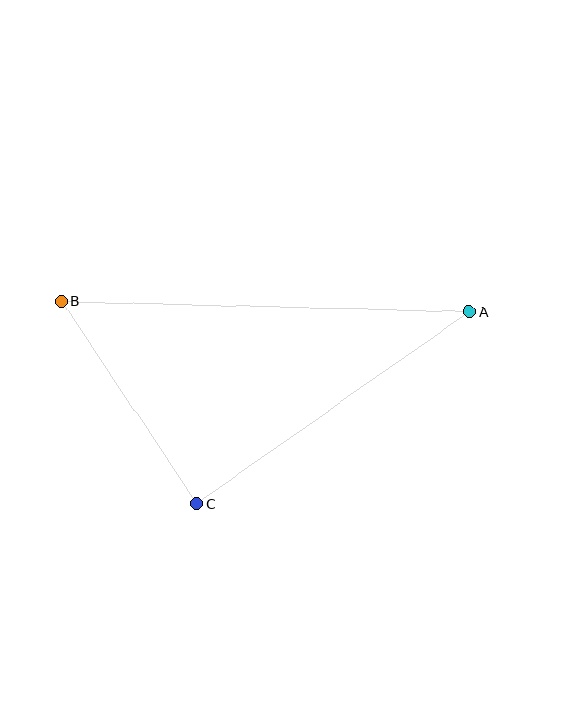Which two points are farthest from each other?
Points A and B are farthest from each other.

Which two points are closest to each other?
Points B and C are closest to each other.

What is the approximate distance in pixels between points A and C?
The distance between A and C is approximately 333 pixels.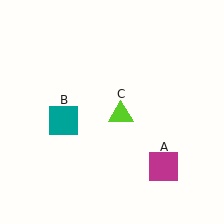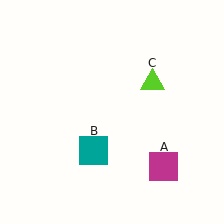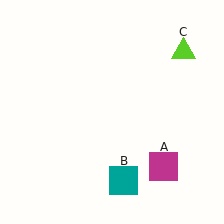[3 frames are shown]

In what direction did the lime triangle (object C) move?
The lime triangle (object C) moved up and to the right.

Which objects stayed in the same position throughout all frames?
Magenta square (object A) remained stationary.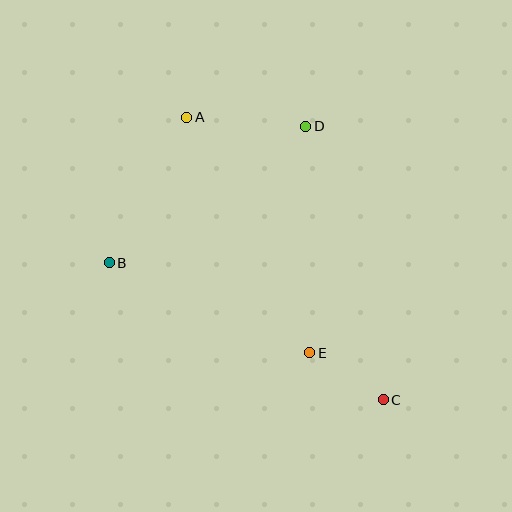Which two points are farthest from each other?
Points A and C are farthest from each other.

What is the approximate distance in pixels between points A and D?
The distance between A and D is approximately 119 pixels.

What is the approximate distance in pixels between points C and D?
The distance between C and D is approximately 284 pixels.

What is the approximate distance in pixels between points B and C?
The distance between B and C is approximately 306 pixels.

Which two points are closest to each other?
Points C and E are closest to each other.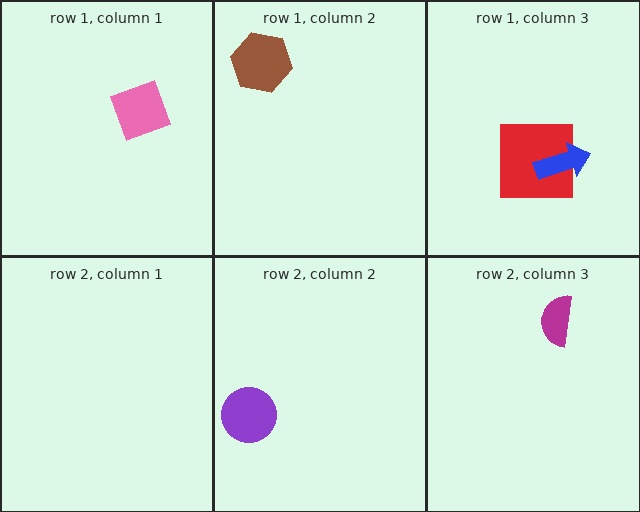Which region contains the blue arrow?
The row 1, column 3 region.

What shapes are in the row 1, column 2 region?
The brown hexagon.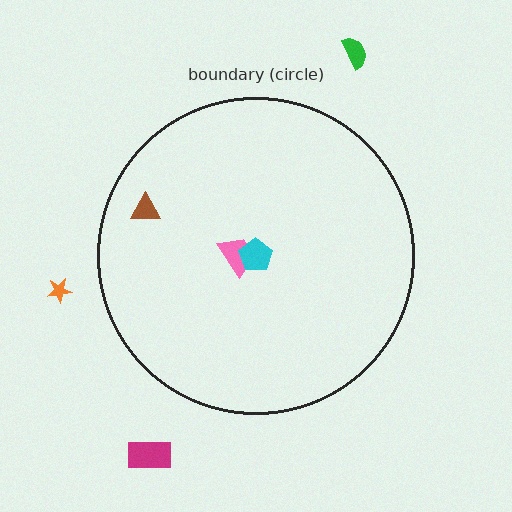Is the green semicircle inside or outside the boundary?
Outside.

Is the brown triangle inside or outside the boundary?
Inside.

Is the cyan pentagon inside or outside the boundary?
Inside.